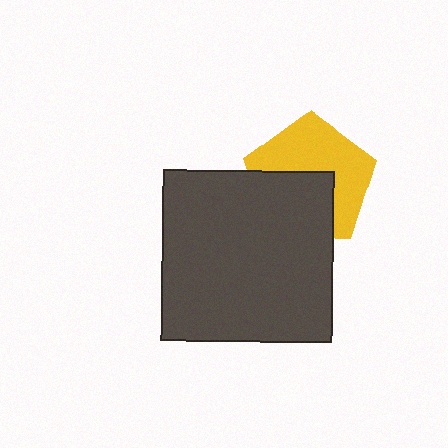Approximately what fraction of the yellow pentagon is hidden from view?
Roughly 44% of the yellow pentagon is hidden behind the dark gray square.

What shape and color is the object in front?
The object in front is a dark gray square.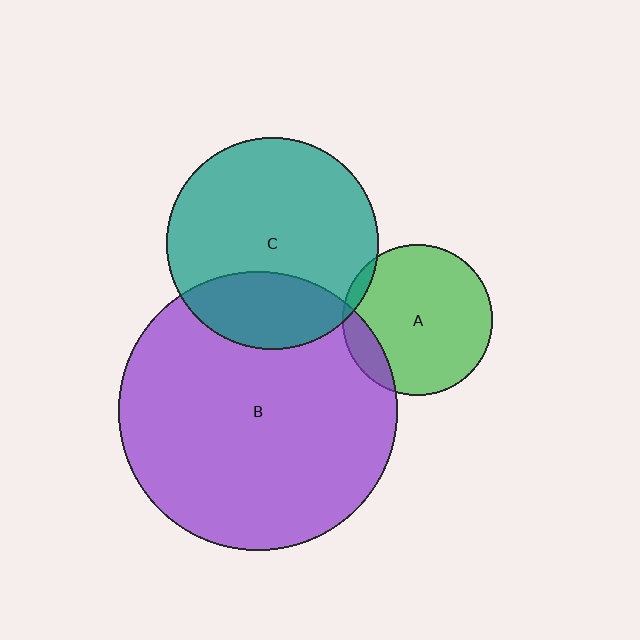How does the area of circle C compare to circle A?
Approximately 2.0 times.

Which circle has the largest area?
Circle B (purple).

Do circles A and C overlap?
Yes.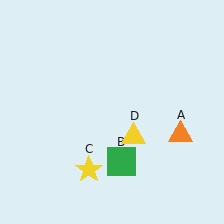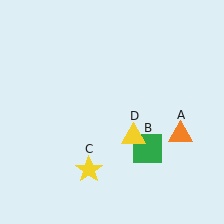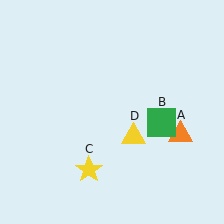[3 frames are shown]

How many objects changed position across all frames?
1 object changed position: green square (object B).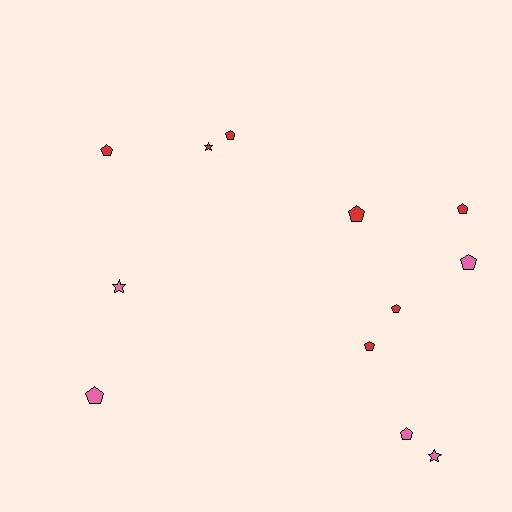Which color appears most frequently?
Red, with 7 objects.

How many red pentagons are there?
There are 6 red pentagons.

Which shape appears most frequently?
Pentagon, with 9 objects.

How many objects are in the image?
There are 12 objects.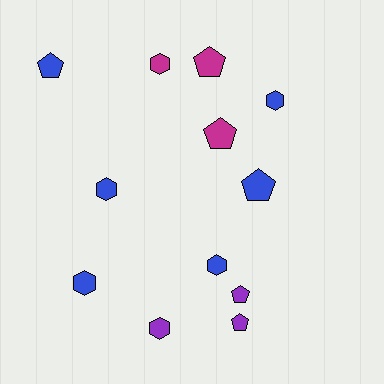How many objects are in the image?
There are 12 objects.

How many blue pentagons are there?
There are 2 blue pentagons.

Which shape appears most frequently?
Pentagon, with 6 objects.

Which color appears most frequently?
Blue, with 6 objects.